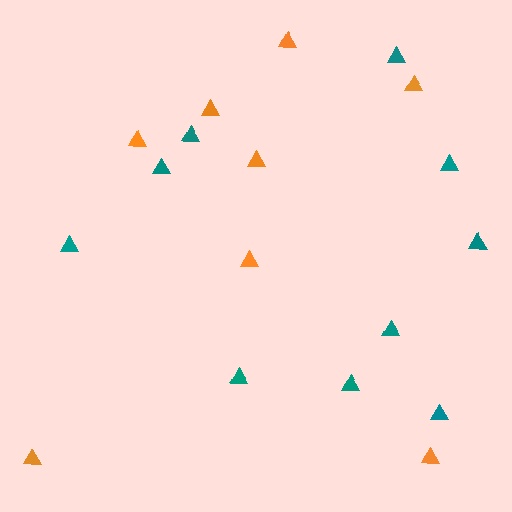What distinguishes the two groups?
There are 2 groups: one group of teal triangles (10) and one group of orange triangles (8).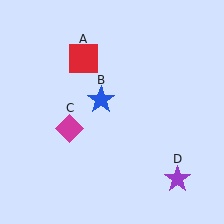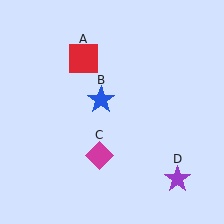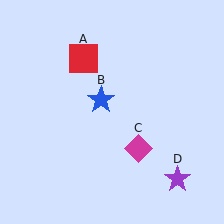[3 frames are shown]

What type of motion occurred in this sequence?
The magenta diamond (object C) rotated counterclockwise around the center of the scene.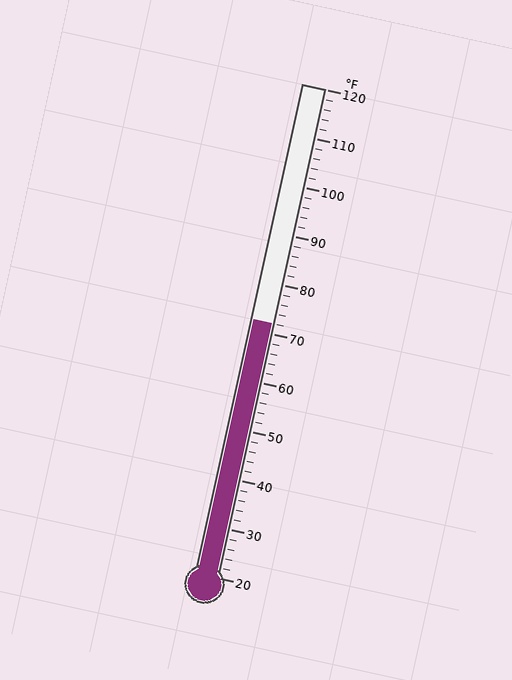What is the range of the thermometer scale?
The thermometer scale ranges from 20°F to 120°F.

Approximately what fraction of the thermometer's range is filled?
The thermometer is filled to approximately 50% of its range.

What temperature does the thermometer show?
The thermometer shows approximately 72°F.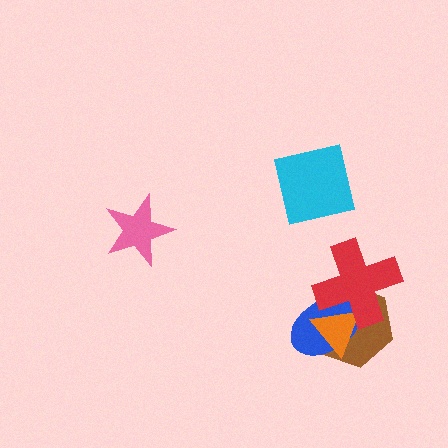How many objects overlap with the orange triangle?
3 objects overlap with the orange triangle.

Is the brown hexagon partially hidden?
Yes, it is partially covered by another shape.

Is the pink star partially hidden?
No, no other shape covers it.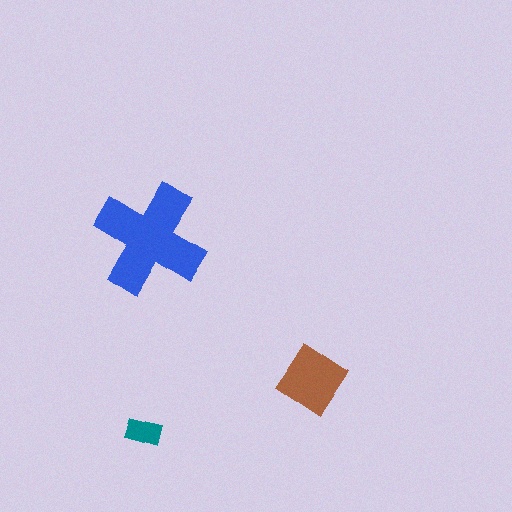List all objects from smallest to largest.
The teal rectangle, the brown diamond, the blue cross.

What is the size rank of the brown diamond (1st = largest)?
2nd.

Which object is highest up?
The blue cross is topmost.